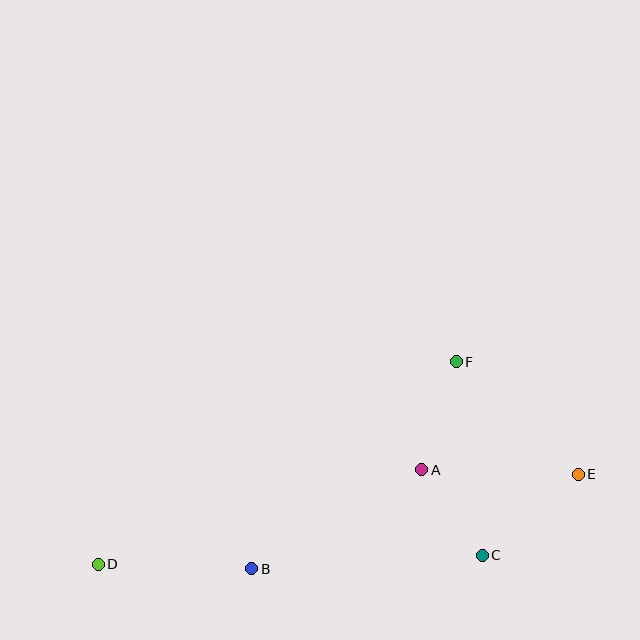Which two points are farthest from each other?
Points D and E are farthest from each other.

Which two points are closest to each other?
Points A and C are closest to each other.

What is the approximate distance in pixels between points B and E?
The distance between B and E is approximately 340 pixels.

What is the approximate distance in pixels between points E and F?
The distance between E and F is approximately 166 pixels.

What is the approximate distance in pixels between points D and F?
The distance between D and F is approximately 411 pixels.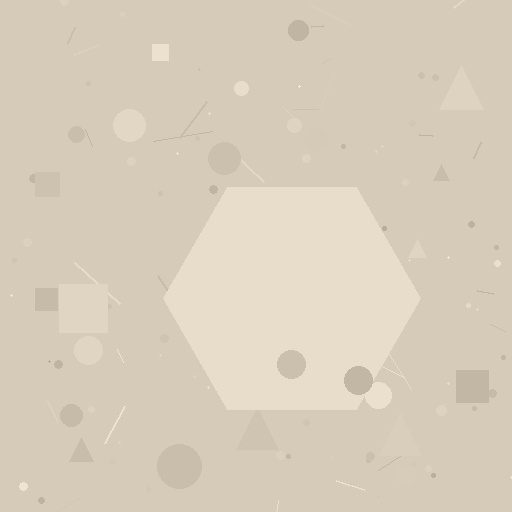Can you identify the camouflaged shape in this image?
The camouflaged shape is a hexagon.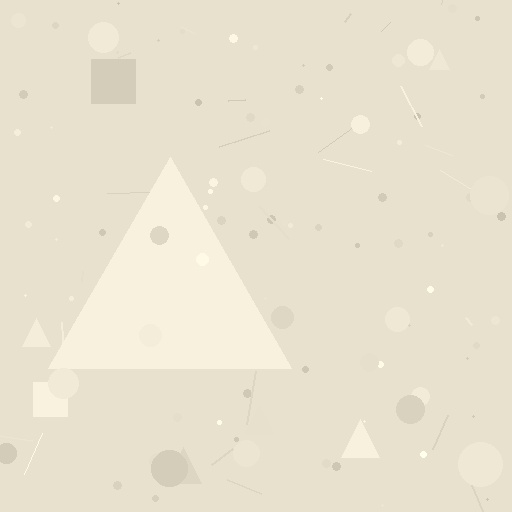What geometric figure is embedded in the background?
A triangle is embedded in the background.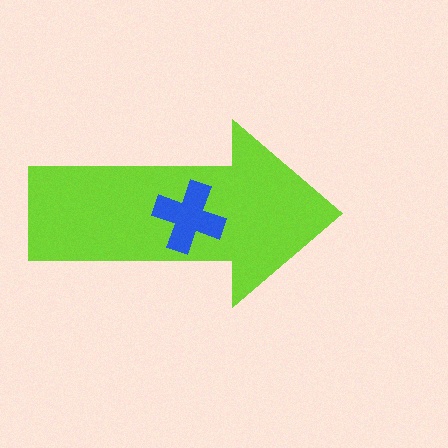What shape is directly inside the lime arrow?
The blue cross.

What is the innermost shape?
The blue cross.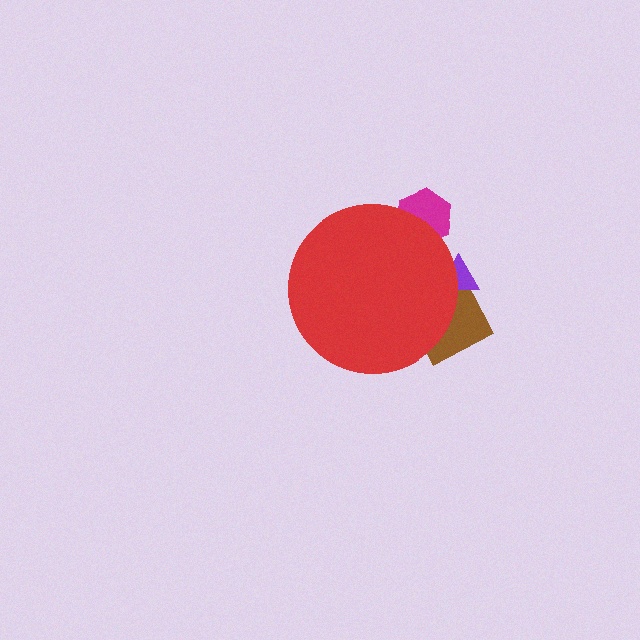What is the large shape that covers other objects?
A red circle.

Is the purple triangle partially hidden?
Yes, the purple triangle is partially hidden behind the red circle.